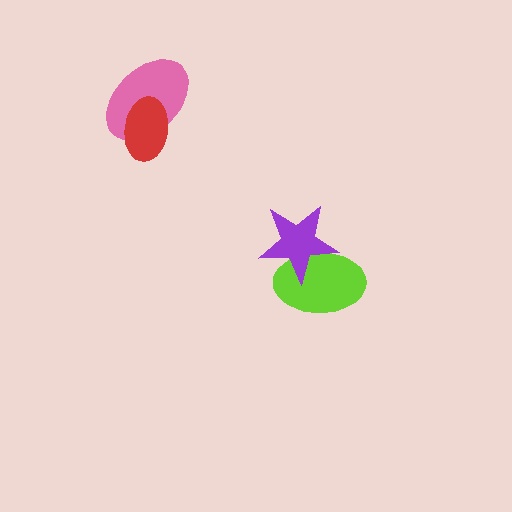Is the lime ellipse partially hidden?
Yes, it is partially covered by another shape.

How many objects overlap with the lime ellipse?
1 object overlaps with the lime ellipse.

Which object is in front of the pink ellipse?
The red ellipse is in front of the pink ellipse.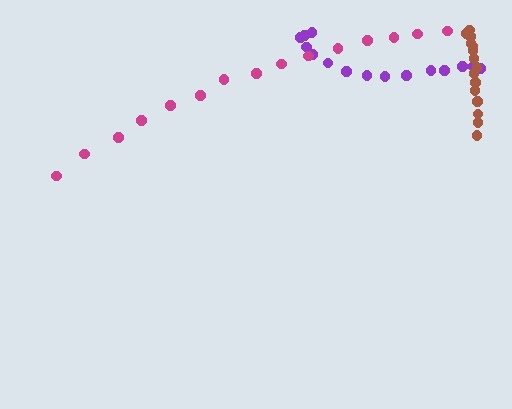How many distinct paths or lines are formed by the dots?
There are 3 distinct paths.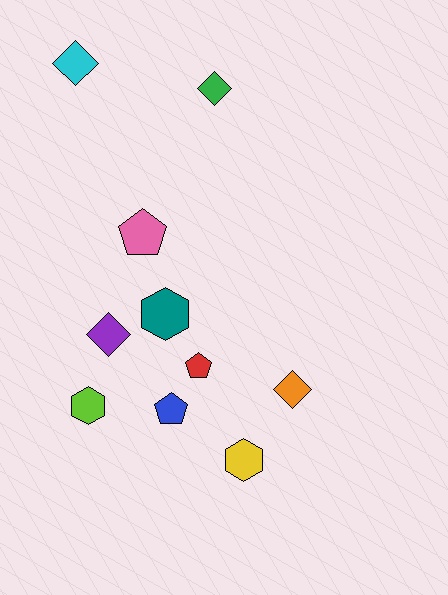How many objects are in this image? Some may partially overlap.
There are 10 objects.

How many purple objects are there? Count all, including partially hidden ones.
There is 1 purple object.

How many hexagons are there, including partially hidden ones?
There are 3 hexagons.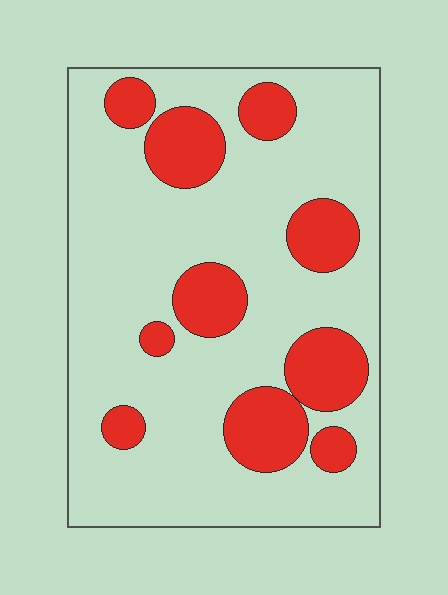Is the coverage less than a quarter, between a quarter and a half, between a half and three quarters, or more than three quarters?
Less than a quarter.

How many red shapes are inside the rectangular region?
10.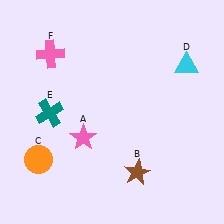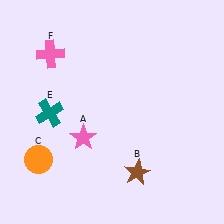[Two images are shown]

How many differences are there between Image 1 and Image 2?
There is 1 difference between the two images.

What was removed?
The cyan triangle (D) was removed in Image 2.